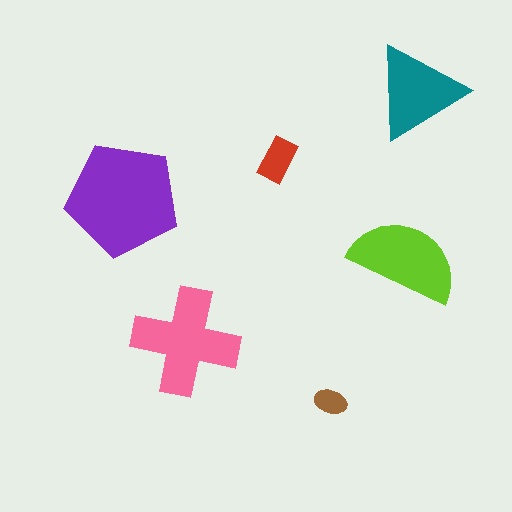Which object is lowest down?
The brown ellipse is bottommost.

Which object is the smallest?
The brown ellipse.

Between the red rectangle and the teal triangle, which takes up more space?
The teal triangle.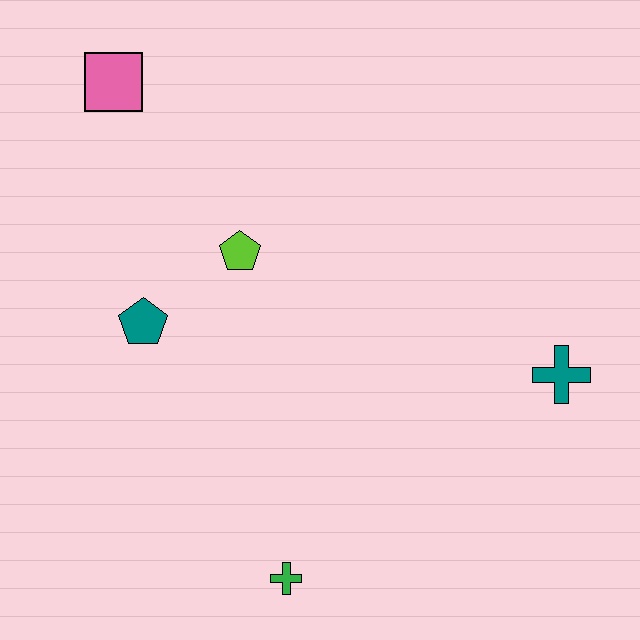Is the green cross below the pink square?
Yes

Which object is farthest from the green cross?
The pink square is farthest from the green cross.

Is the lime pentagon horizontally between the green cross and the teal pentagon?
Yes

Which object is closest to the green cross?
The teal pentagon is closest to the green cross.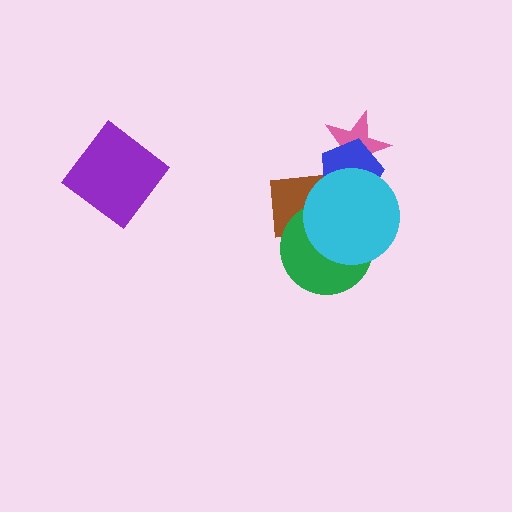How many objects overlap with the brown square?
2 objects overlap with the brown square.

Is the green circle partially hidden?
Yes, it is partially covered by another shape.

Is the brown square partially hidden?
Yes, it is partially covered by another shape.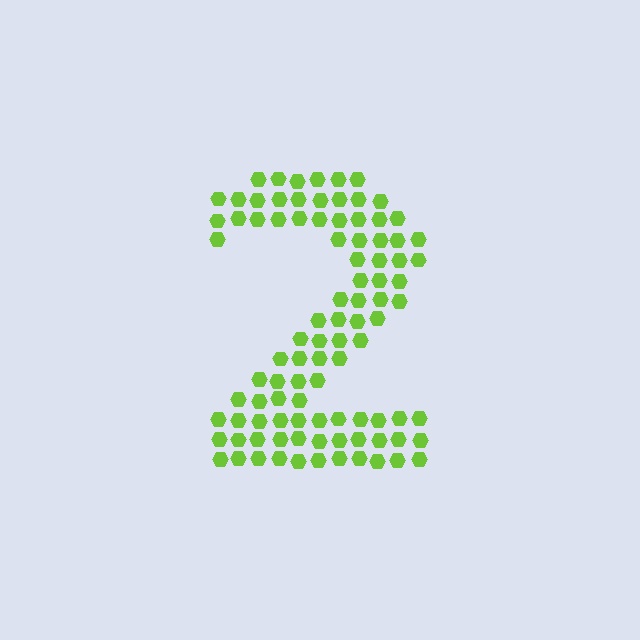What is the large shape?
The large shape is the digit 2.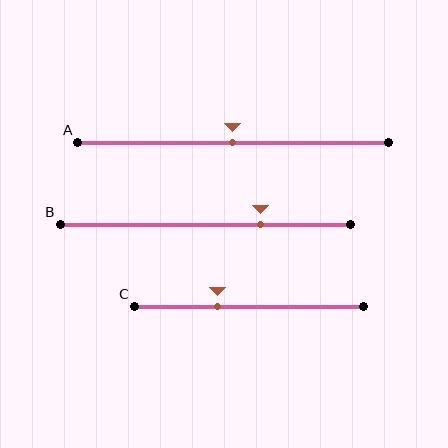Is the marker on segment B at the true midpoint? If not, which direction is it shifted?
No, the marker on segment B is shifted to the right by about 19% of the segment length.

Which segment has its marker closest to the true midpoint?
Segment A has its marker closest to the true midpoint.